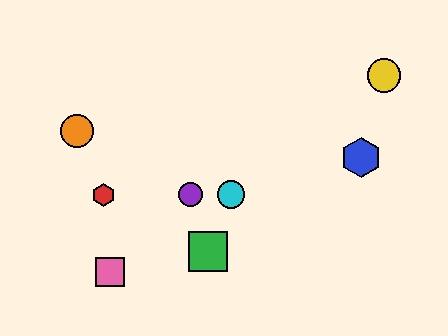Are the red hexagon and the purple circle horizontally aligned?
Yes, both are at y≈195.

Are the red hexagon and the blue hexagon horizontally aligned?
No, the red hexagon is at y≈195 and the blue hexagon is at y≈157.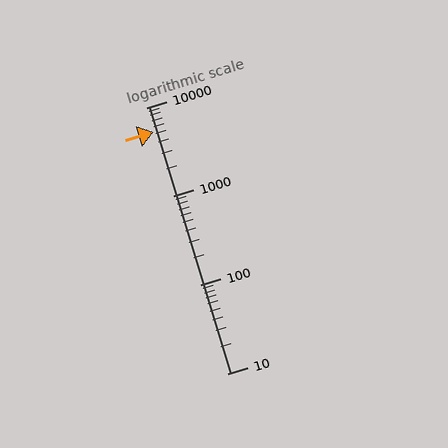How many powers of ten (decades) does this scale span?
The scale spans 3 decades, from 10 to 10000.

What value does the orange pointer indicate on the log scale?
The pointer indicates approximately 5300.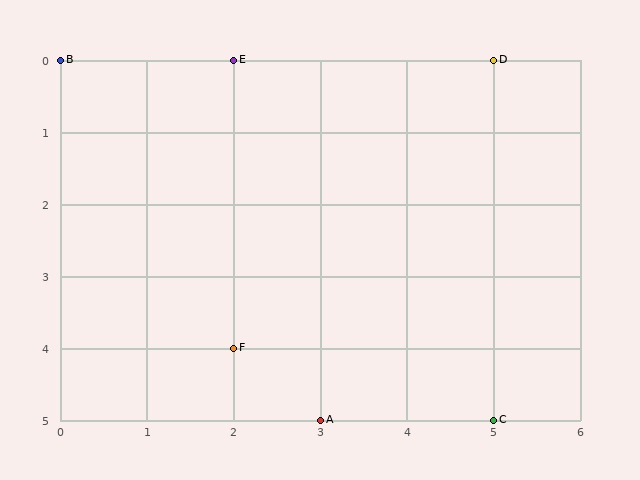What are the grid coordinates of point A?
Point A is at grid coordinates (3, 5).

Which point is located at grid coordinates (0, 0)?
Point B is at (0, 0).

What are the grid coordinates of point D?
Point D is at grid coordinates (5, 0).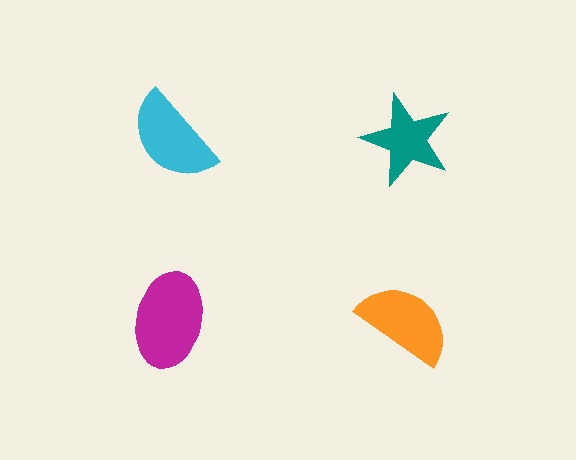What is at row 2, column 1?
A magenta ellipse.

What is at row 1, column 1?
A cyan semicircle.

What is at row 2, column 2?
An orange semicircle.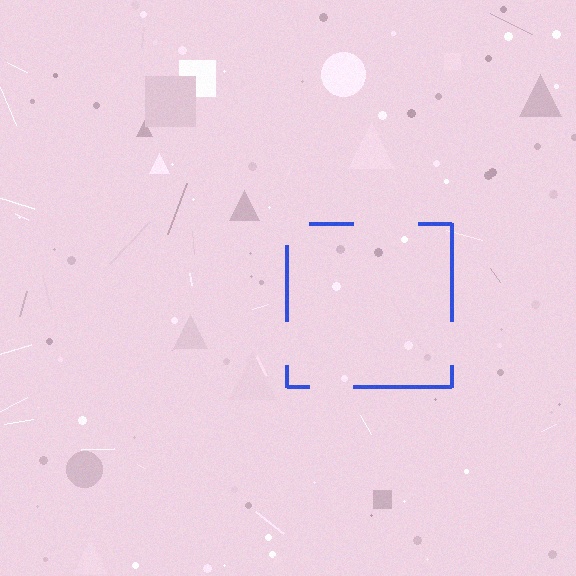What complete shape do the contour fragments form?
The contour fragments form a square.